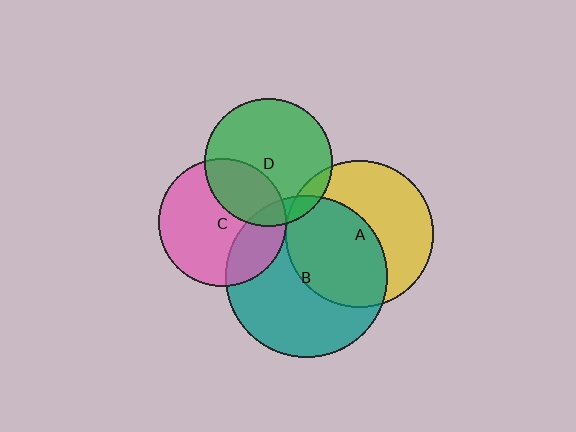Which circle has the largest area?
Circle B (teal).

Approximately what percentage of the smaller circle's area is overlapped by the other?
Approximately 5%.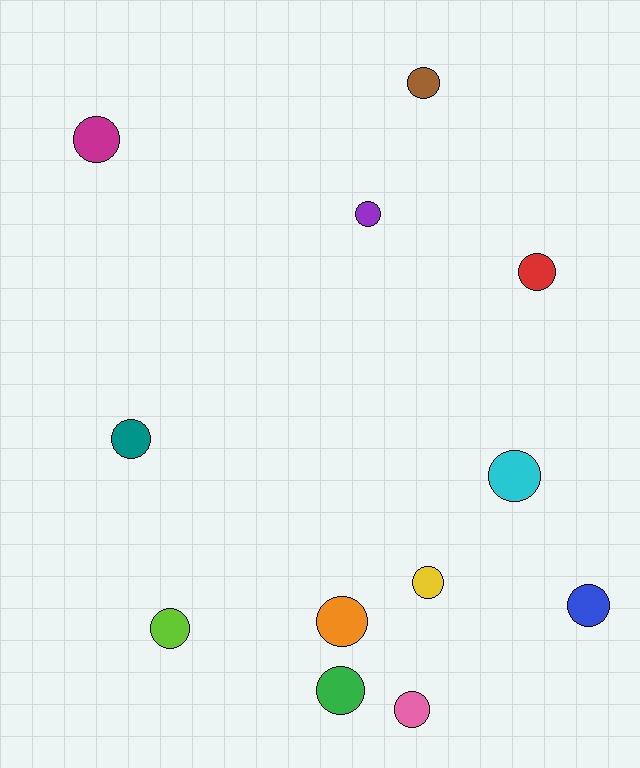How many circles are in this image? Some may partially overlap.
There are 12 circles.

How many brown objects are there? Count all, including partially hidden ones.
There is 1 brown object.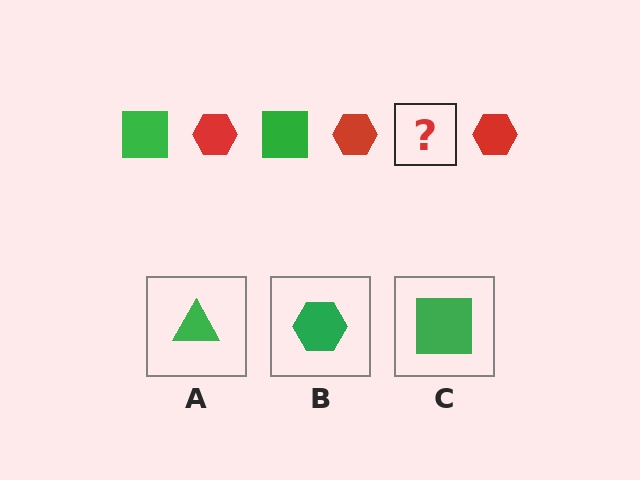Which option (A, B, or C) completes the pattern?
C.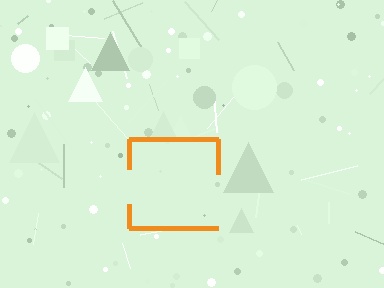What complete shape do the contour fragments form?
The contour fragments form a square.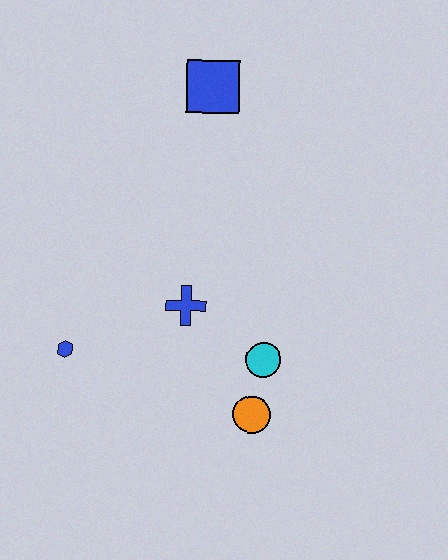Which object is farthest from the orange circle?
The blue square is farthest from the orange circle.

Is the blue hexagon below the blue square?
Yes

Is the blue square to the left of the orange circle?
Yes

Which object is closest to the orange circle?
The cyan circle is closest to the orange circle.